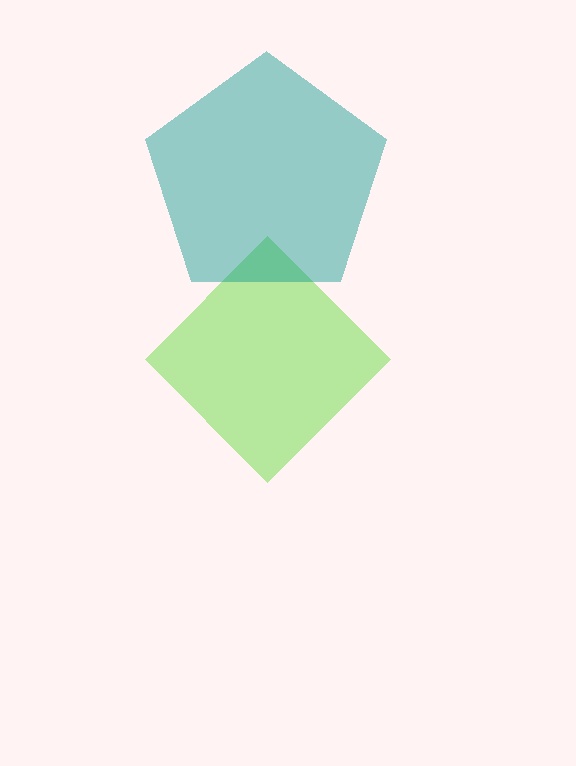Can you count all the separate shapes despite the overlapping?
Yes, there are 2 separate shapes.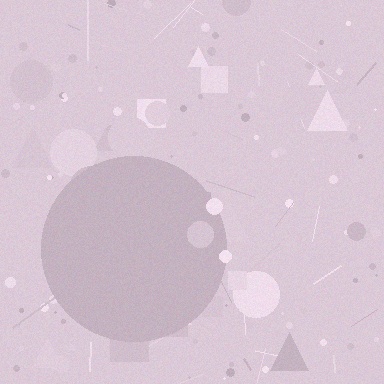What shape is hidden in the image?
A circle is hidden in the image.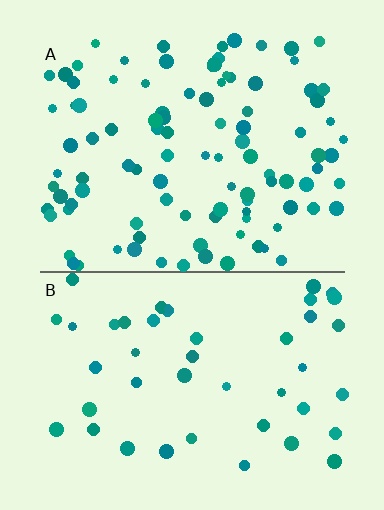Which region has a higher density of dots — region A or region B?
A (the top).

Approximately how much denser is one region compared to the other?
Approximately 2.3× — region A over region B.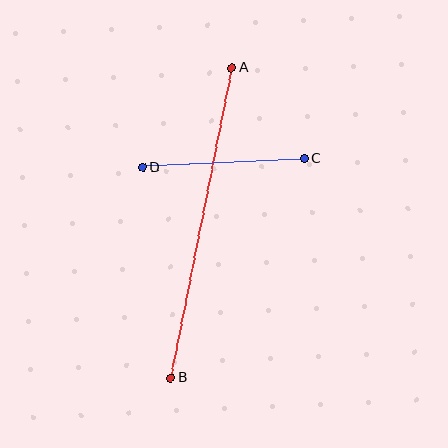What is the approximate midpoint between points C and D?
The midpoint is at approximately (224, 163) pixels.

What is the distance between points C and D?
The distance is approximately 162 pixels.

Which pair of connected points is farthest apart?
Points A and B are farthest apart.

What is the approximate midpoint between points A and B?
The midpoint is at approximately (201, 223) pixels.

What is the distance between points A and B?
The distance is approximately 316 pixels.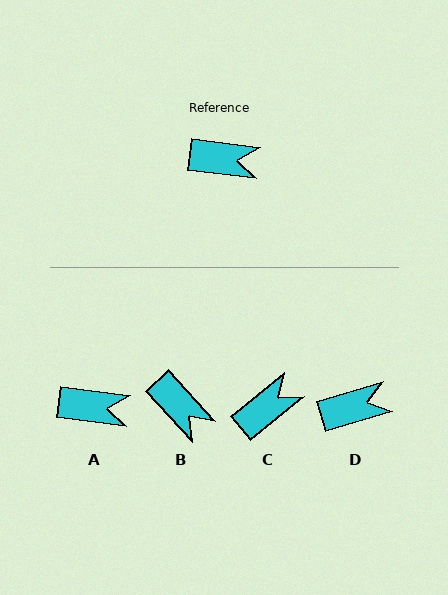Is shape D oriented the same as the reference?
No, it is off by about 24 degrees.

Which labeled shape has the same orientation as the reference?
A.